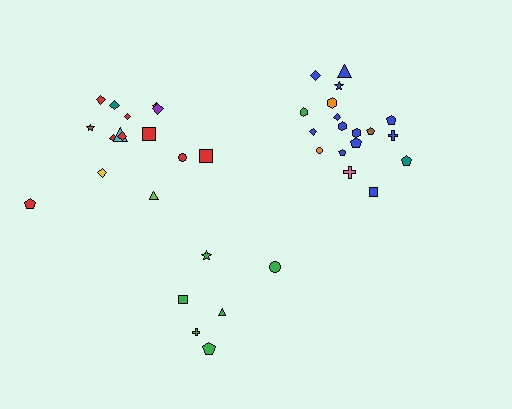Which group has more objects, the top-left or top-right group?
The top-right group.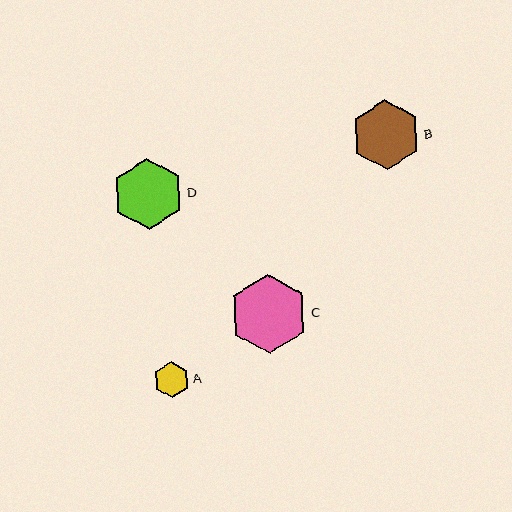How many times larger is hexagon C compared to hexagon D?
Hexagon C is approximately 1.1 times the size of hexagon D.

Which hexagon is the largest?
Hexagon C is the largest with a size of approximately 79 pixels.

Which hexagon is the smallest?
Hexagon A is the smallest with a size of approximately 36 pixels.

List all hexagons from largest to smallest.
From largest to smallest: C, D, B, A.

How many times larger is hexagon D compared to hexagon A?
Hexagon D is approximately 2.0 times the size of hexagon A.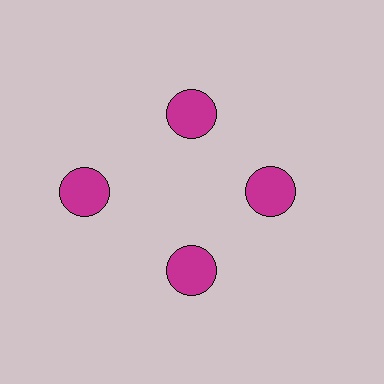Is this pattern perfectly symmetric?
No. The 4 magenta circles are arranged in a ring, but one element near the 9 o'clock position is pushed outward from the center, breaking the 4-fold rotational symmetry.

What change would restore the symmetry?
The symmetry would be restored by moving it inward, back onto the ring so that all 4 circles sit at equal angles and equal distance from the center.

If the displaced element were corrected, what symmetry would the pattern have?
It would have 4-fold rotational symmetry — the pattern would map onto itself every 90 degrees.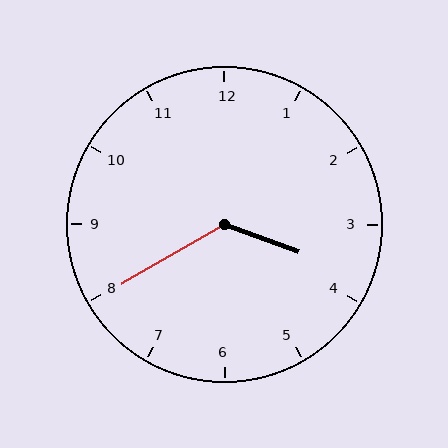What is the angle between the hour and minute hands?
Approximately 130 degrees.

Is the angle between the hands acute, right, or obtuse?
It is obtuse.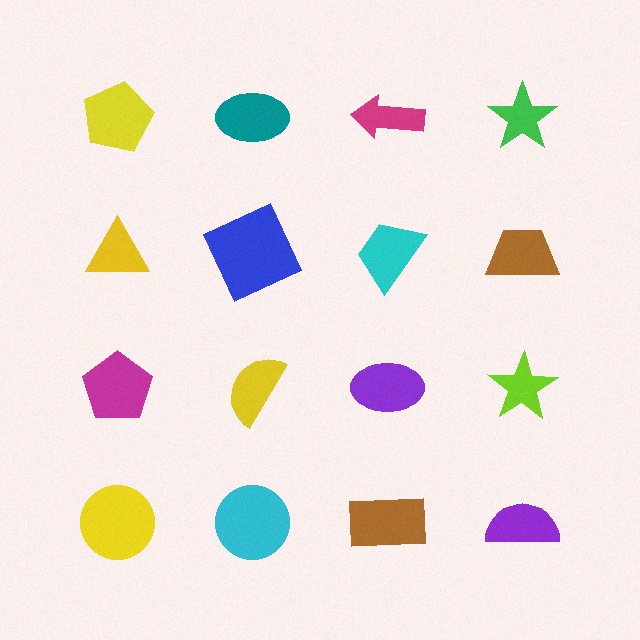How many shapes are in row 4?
4 shapes.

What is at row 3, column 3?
A purple ellipse.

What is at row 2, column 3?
A cyan trapezoid.